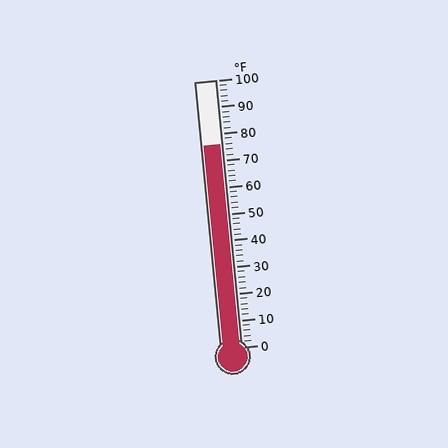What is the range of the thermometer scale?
The thermometer scale ranges from 0°F to 100°F.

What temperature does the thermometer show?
The thermometer shows approximately 76°F.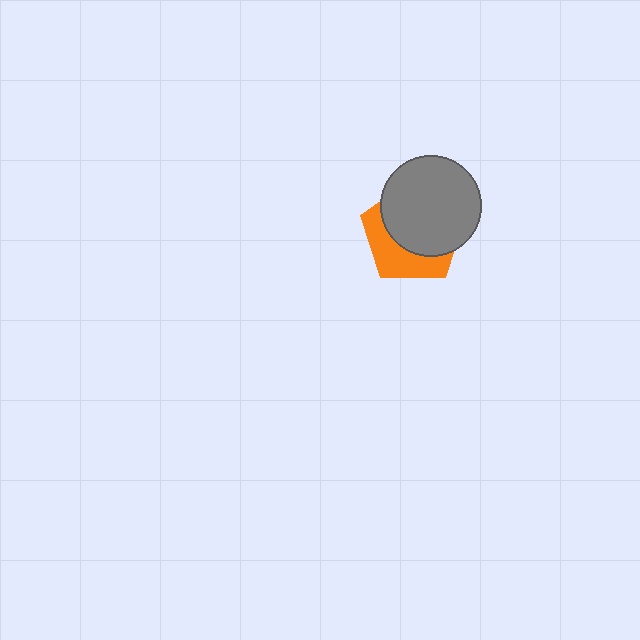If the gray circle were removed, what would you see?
You would see the complete orange pentagon.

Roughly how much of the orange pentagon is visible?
A small part of it is visible (roughly 38%).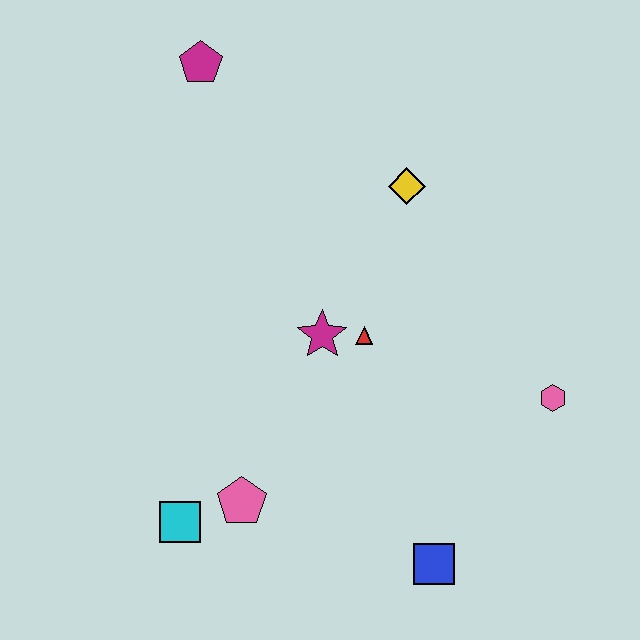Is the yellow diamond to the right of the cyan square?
Yes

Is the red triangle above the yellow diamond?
No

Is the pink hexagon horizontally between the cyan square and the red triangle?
No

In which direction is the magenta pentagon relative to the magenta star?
The magenta pentagon is above the magenta star.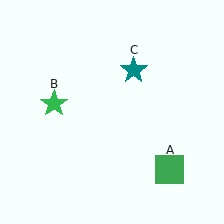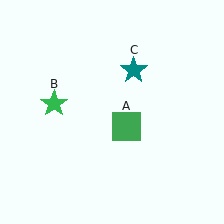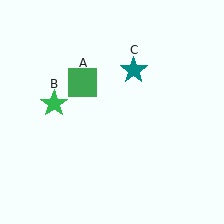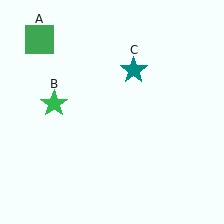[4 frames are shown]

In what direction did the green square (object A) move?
The green square (object A) moved up and to the left.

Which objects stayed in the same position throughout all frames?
Green star (object B) and teal star (object C) remained stationary.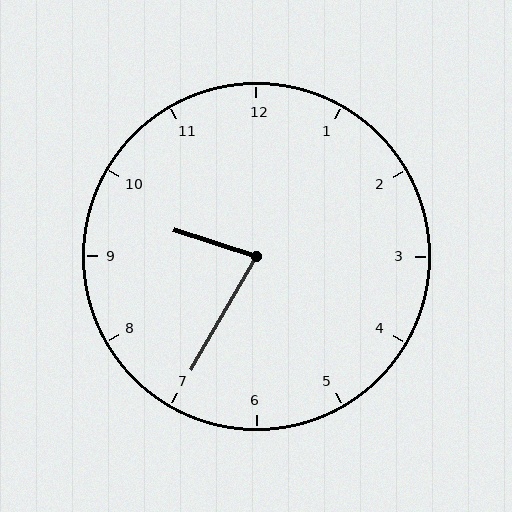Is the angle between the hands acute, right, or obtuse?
It is acute.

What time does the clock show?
9:35.